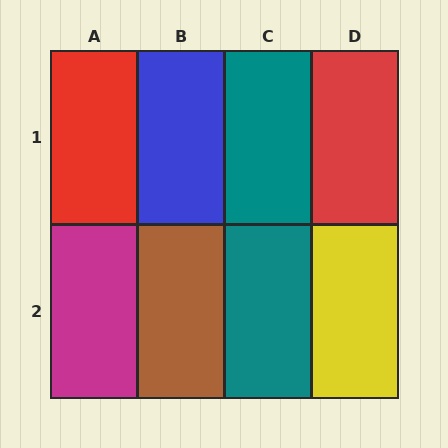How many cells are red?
2 cells are red.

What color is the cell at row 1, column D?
Red.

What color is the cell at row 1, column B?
Blue.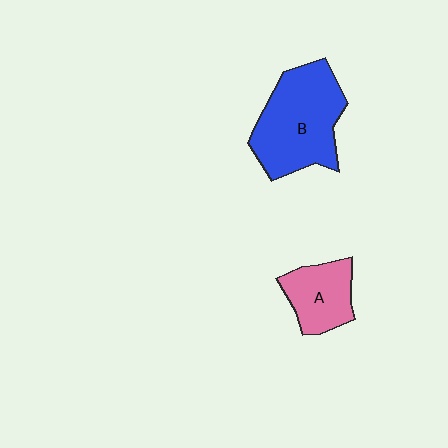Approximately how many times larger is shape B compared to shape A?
Approximately 1.9 times.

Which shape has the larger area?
Shape B (blue).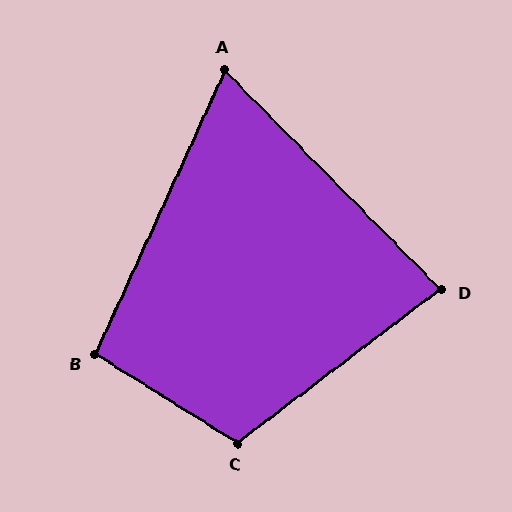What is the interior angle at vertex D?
Approximately 82 degrees (acute).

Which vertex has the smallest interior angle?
A, at approximately 69 degrees.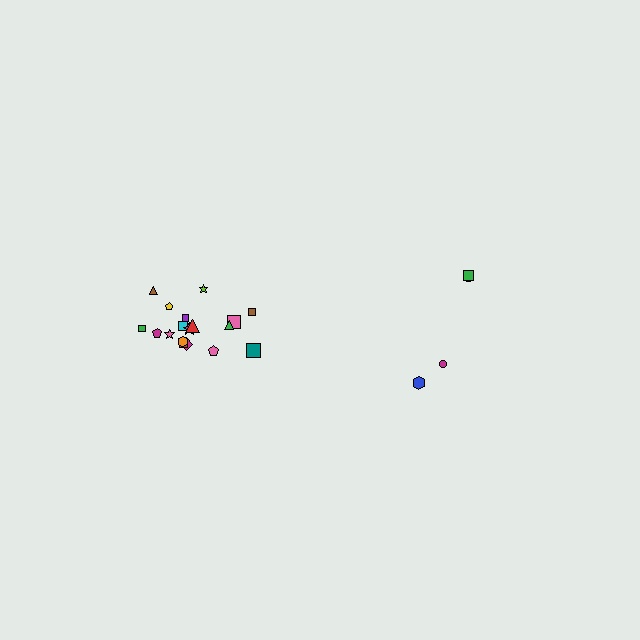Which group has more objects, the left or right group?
The left group.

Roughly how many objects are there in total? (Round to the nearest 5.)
Roughly 20 objects in total.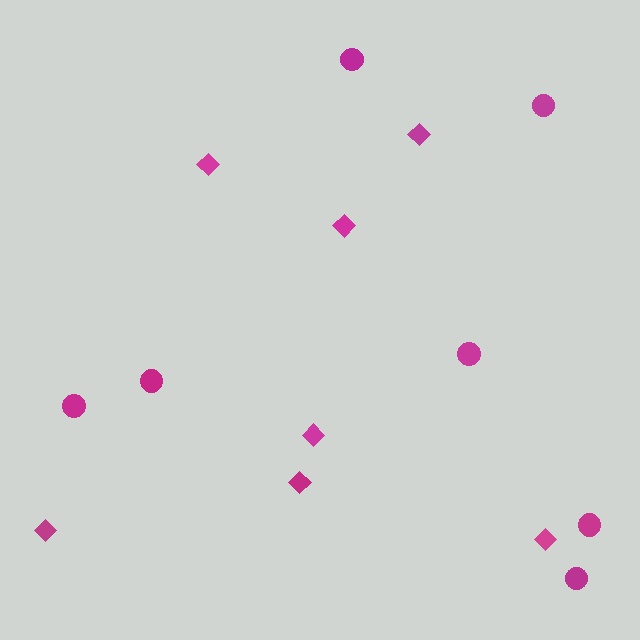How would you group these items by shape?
There are 2 groups: one group of circles (7) and one group of diamonds (7).